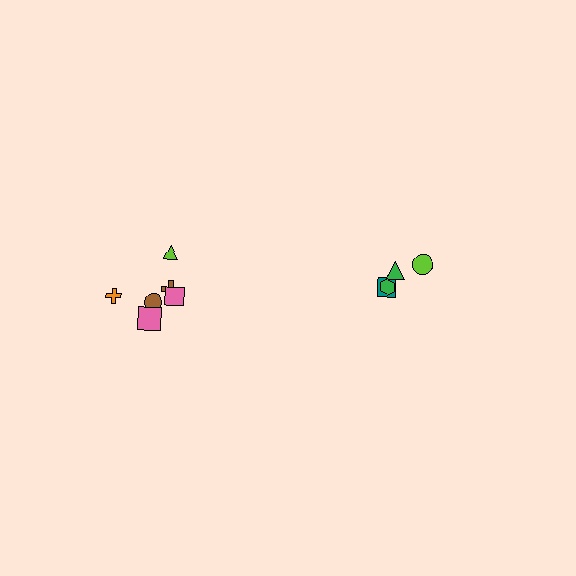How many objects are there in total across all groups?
There are 10 objects.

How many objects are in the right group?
There are 4 objects.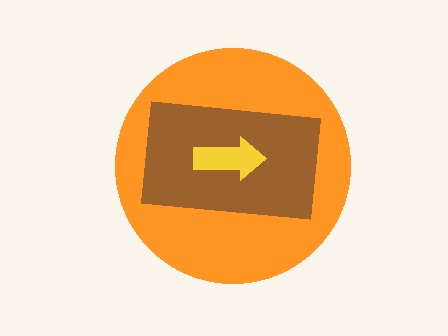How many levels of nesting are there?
3.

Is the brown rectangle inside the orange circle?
Yes.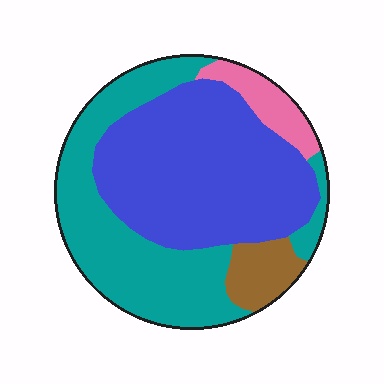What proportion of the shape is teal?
Teal takes up about two fifths (2/5) of the shape.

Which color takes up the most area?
Blue, at roughly 45%.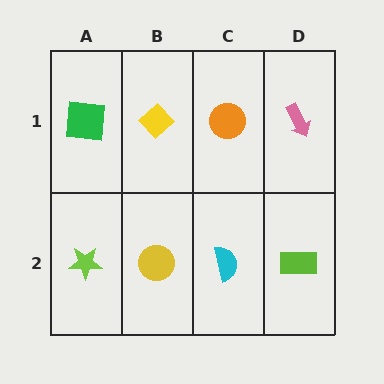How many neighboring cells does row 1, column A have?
2.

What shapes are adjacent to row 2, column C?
An orange circle (row 1, column C), a yellow circle (row 2, column B), a lime rectangle (row 2, column D).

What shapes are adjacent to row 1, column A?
A lime star (row 2, column A), a yellow diamond (row 1, column B).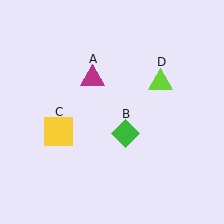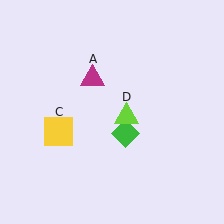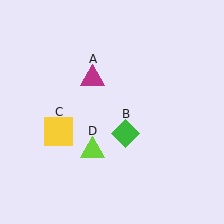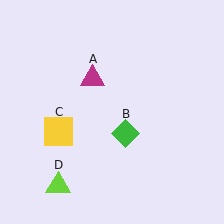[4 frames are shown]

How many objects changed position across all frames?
1 object changed position: lime triangle (object D).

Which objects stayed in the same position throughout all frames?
Magenta triangle (object A) and green diamond (object B) and yellow square (object C) remained stationary.